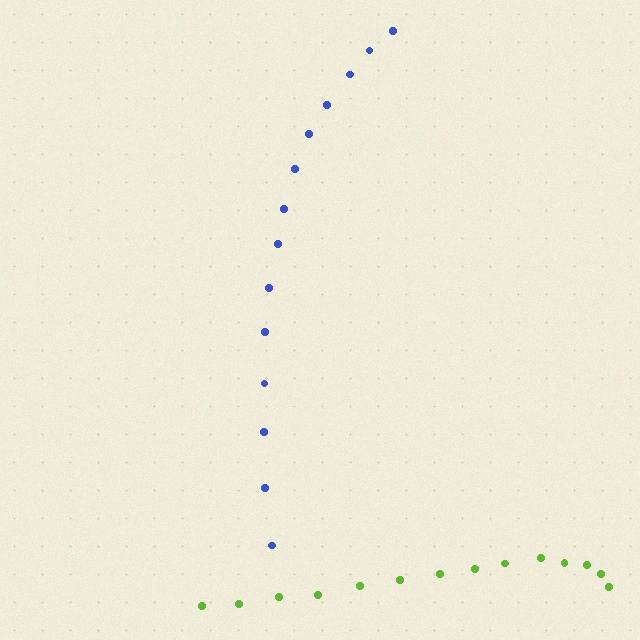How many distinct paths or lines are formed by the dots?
There are 2 distinct paths.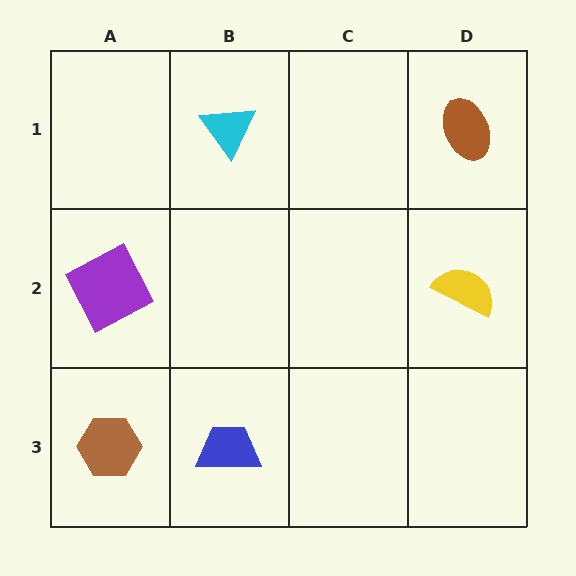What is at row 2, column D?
A yellow semicircle.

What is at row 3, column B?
A blue trapezoid.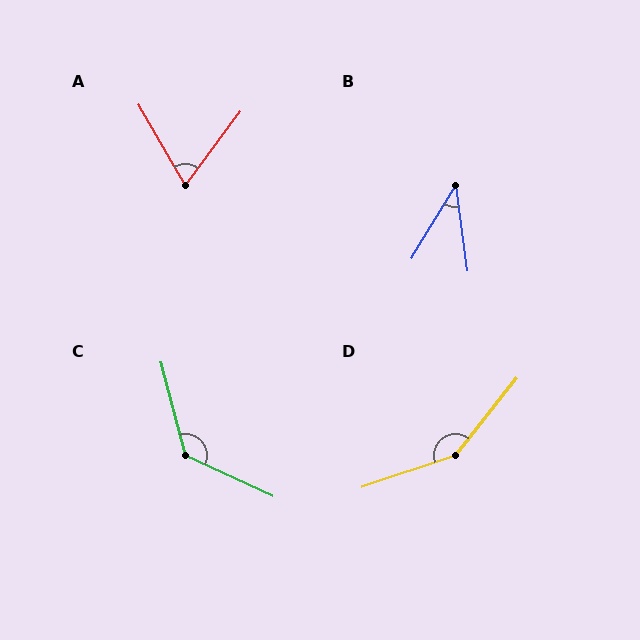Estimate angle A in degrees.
Approximately 67 degrees.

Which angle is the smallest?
B, at approximately 39 degrees.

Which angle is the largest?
D, at approximately 147 degrees.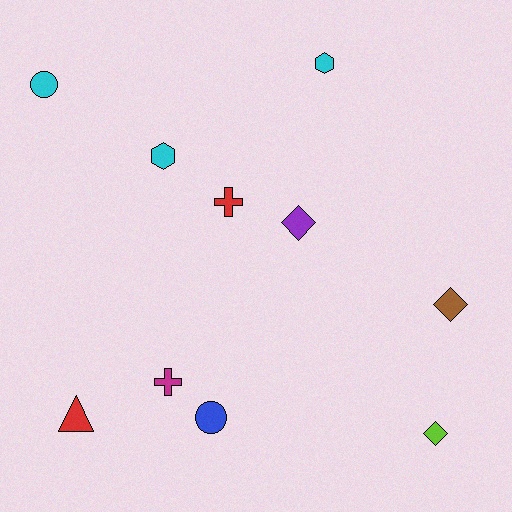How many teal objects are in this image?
There are no teal objects.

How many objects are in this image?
There are 10 objects.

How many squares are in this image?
There are no squares.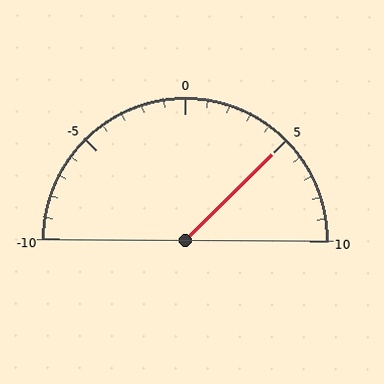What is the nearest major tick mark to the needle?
The nearest major tick mark is 5.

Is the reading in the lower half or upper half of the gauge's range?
The reading is in the upper half of the range (-10 to 10).